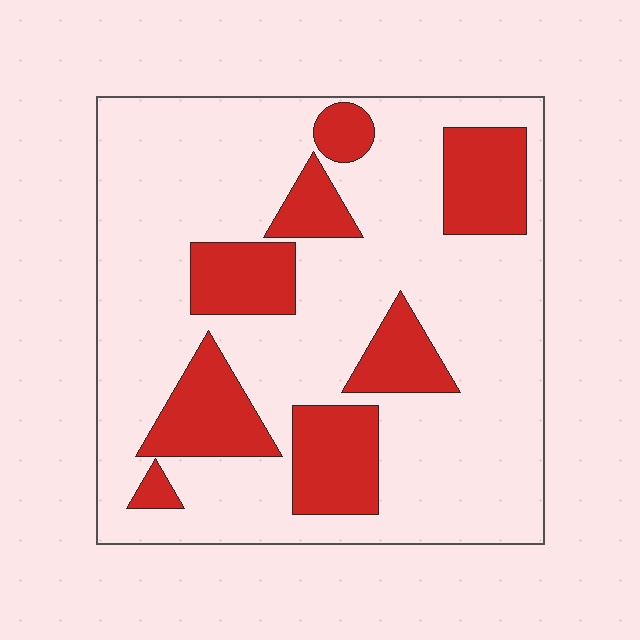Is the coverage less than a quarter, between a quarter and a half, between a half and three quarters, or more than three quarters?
Between a quarter and a half.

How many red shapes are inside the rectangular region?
8.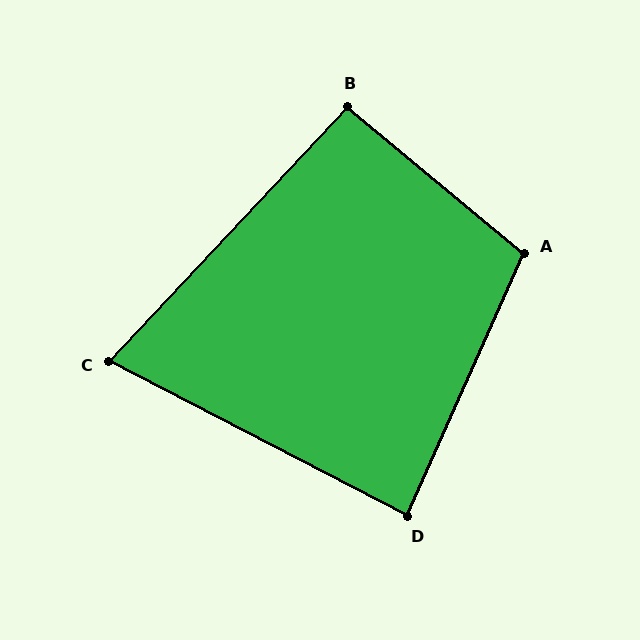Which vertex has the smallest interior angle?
C, at approximately 74 degrees.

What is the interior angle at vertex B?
Approximately 93 degrees (approximately right).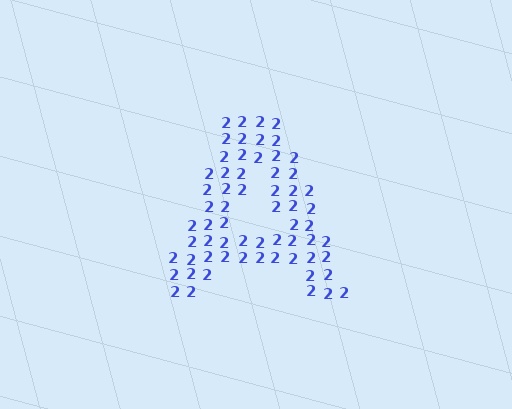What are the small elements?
The small elements are digit 2's.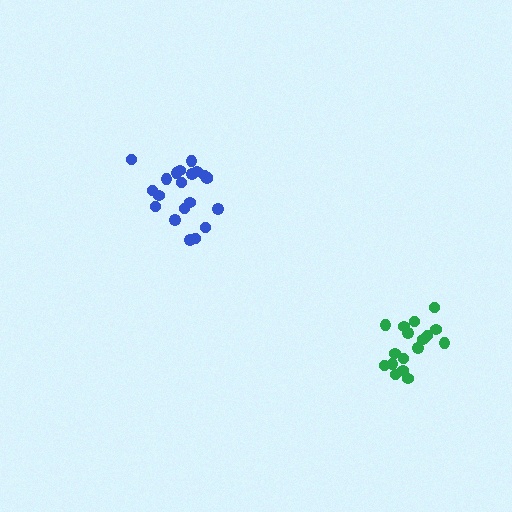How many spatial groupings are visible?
There are 2 spatial groupings.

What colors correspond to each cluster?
The clusters are colored: green, blue.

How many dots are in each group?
Group 1: 17 dots, Group 2: 21 dots (38 total).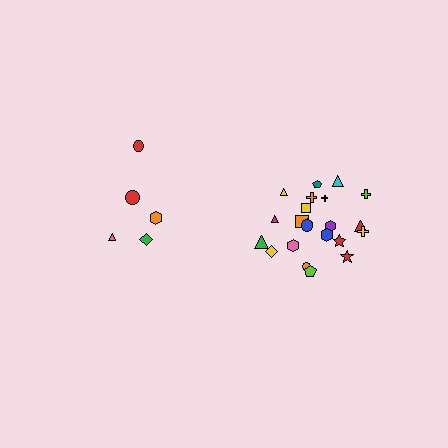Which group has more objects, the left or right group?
The right group.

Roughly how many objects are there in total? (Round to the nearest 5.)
Roughly 25 objects in total.